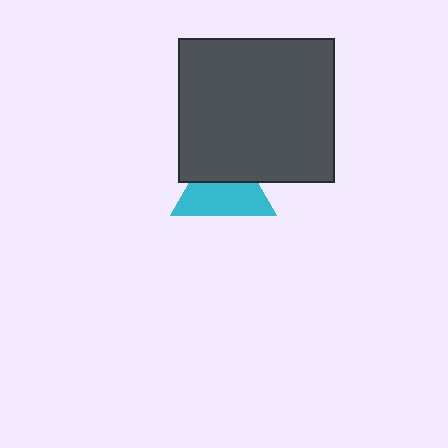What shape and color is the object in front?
The object in front is a dark gray rectangle.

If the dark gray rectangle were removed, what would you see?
You would see the complete cyan triangle.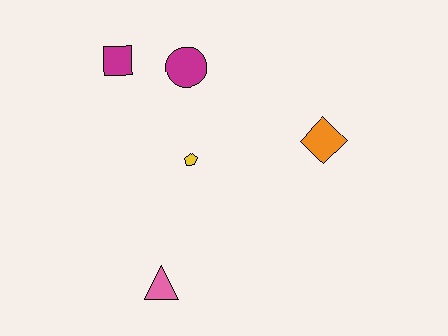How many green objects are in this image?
There are no green objects.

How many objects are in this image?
There are 5 objects.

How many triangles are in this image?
There is 1 triangle.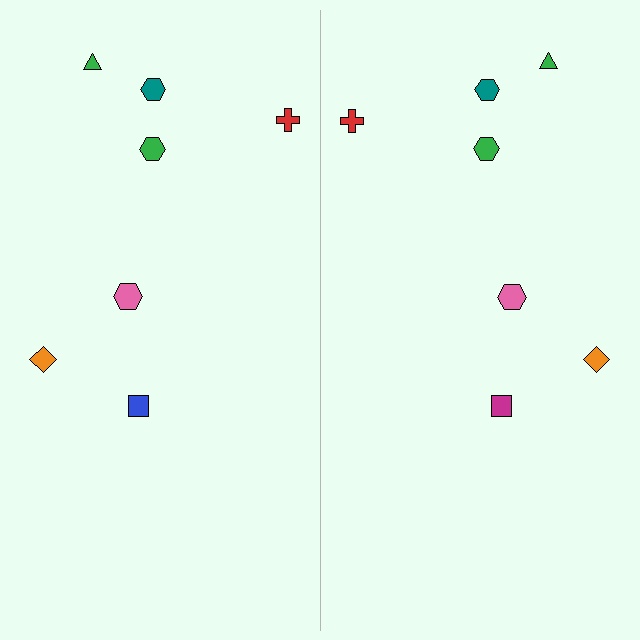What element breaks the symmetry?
The magenta square on the right side breaks the symmetry — its mirror counterpart is blue.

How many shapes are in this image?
There are 14 shapes in this image.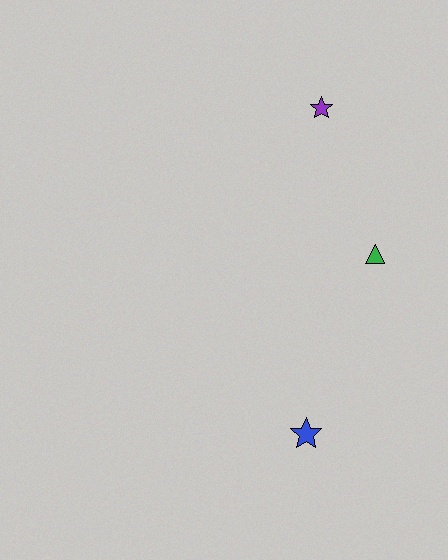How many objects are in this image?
There are 3 objects.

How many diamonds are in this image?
There are no diamonds.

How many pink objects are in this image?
There are no pink objects.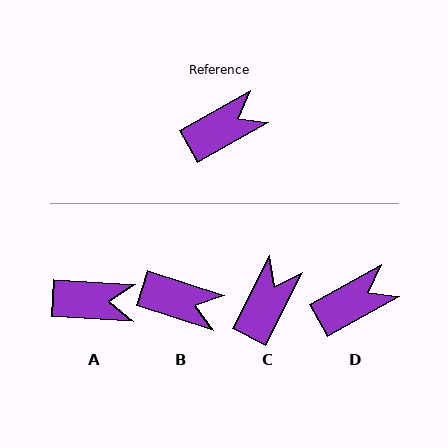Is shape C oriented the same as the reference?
No, it is off by about 34 degrees.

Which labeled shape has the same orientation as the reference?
D.